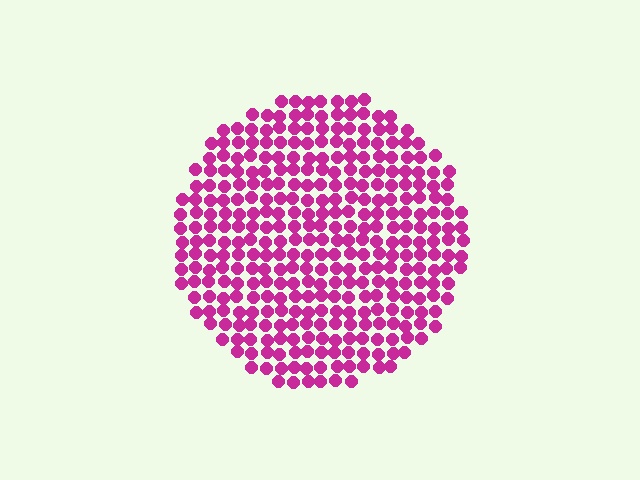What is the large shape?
The large shape is a circle.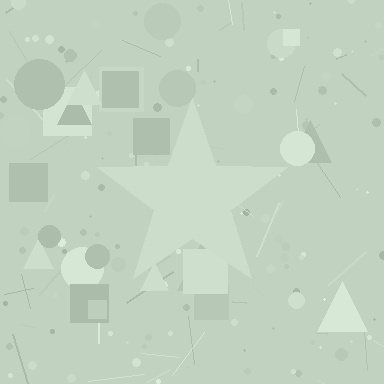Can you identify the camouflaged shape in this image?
The camouflaged shape is a star.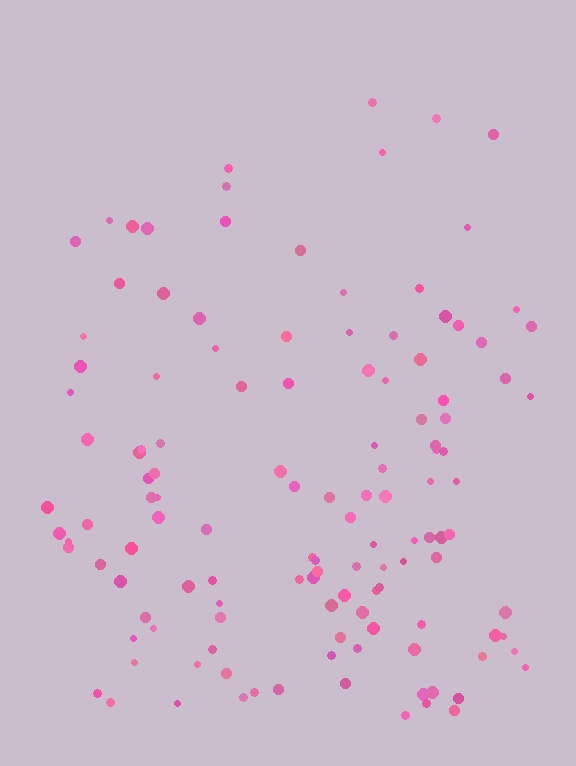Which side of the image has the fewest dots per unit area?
The top.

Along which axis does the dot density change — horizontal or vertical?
Vertical.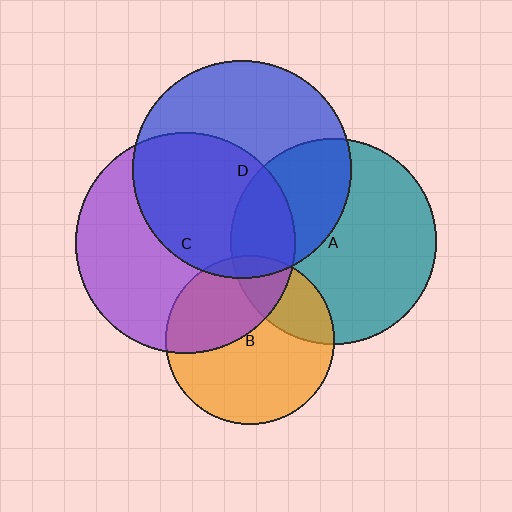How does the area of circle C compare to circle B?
Approximately 1.7 times.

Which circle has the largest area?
Circle C (purple).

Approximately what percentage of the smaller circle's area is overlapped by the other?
Approximately 5%.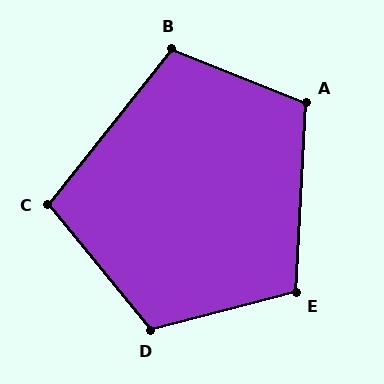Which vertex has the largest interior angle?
D, at approximately 114 degrees.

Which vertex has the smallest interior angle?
C, at approximately 102 degrees.